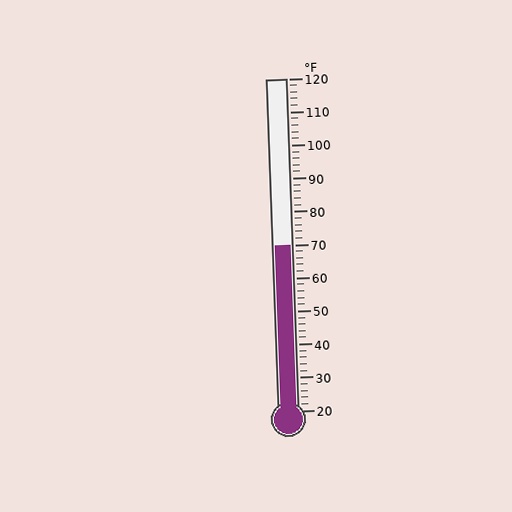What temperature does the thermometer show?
The thermometer shows approximately 70°F.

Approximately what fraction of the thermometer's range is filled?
The thermometer is filled to approximately 50% of its range.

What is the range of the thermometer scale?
The thermometer scale ranges from 20°F to 120°F.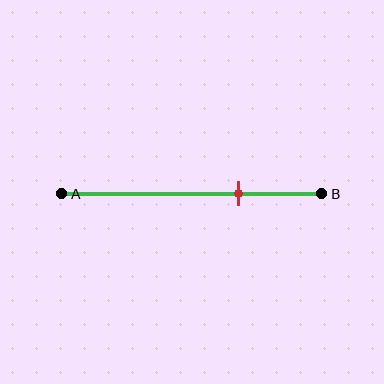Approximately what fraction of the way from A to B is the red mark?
The red mark is approximately 70% of the way from A to B.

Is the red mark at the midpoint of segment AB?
No, the mark is at about 70% from A, not at the 50% midpoint.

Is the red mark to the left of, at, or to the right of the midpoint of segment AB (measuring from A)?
The red mark is to the right of the midpoint of segment AB.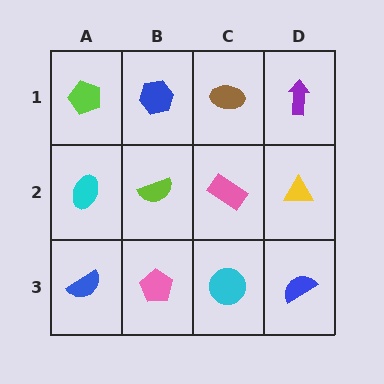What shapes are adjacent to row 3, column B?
A lime semicircle (row 2, column B), a blue semicircle (row 3, column A), a cyan circle (row 3, column C).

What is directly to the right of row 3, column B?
A cyan circle.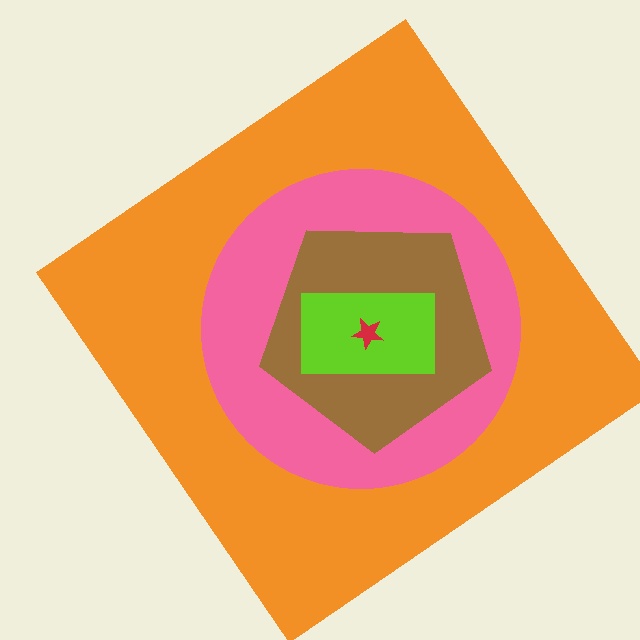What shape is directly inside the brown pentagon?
The lime rectangle.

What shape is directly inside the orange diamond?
The pink circle.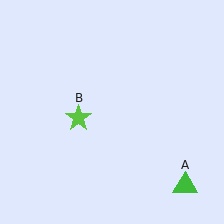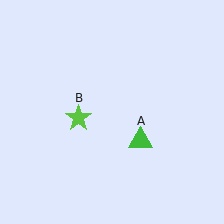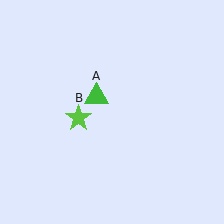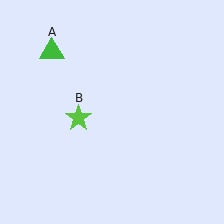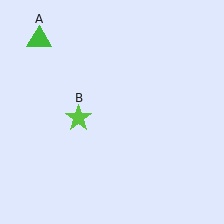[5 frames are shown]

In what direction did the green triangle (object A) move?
The green triangle (object A) moved up and to the left.